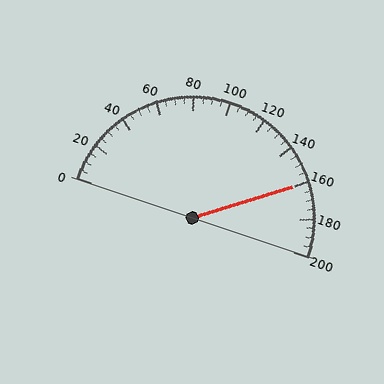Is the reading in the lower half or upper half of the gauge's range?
The reading is in the upper half of the range (0 to 200).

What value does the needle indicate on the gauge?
The needle indicates approximately 160.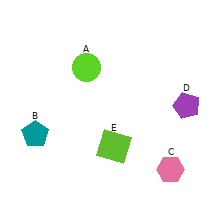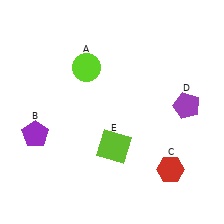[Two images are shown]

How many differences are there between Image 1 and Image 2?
There are 2 differences between the two images.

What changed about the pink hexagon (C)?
In Image 1, C is pink. In Image 2, it changed to red.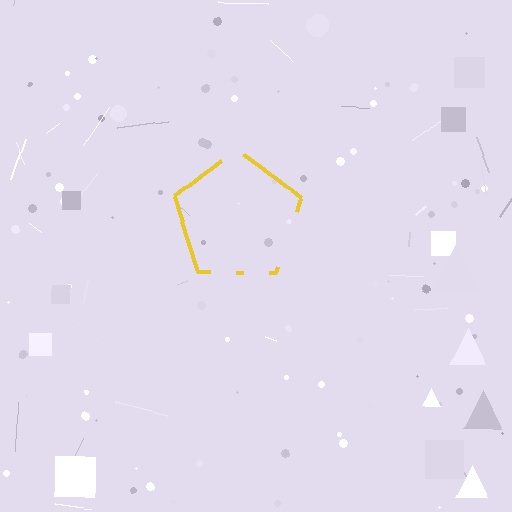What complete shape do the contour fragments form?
The contour fragments form a pentagon.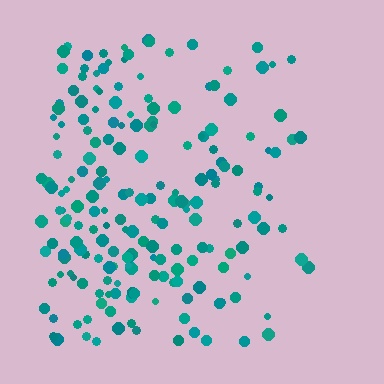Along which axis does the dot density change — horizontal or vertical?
Horizontal.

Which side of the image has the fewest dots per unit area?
The right.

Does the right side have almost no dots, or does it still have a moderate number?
Still a moderate number, just noticeably fewer than the left.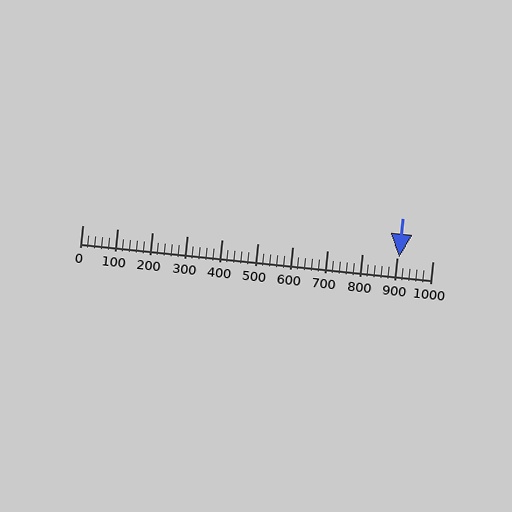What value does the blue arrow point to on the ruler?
The blue arrow points to approximately 904.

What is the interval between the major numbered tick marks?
The major tick marks are spaced 100 units apart.